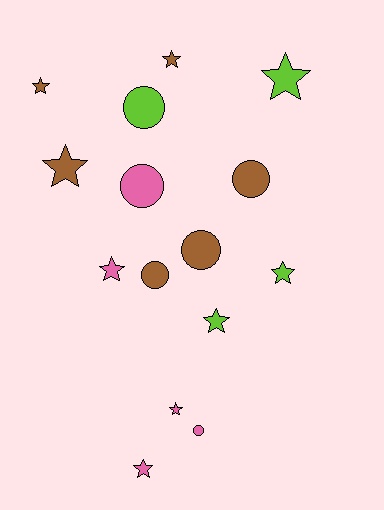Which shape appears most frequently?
Star, with 9 objects.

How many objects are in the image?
There are 15 objects.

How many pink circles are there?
There are 2 pink circles.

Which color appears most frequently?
Brown, with 6 objects.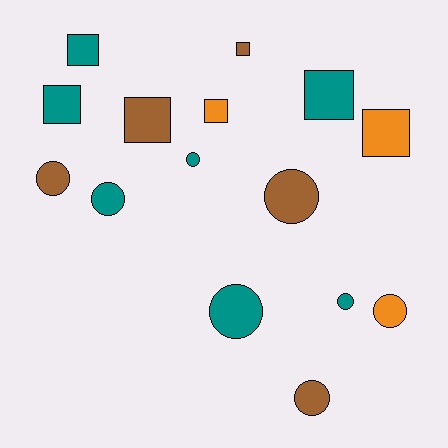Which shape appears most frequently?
Circle, with 8 objects.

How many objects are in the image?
There are 15 objects.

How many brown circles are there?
There are 3 brown circles.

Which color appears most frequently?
Teal, with 7 objects.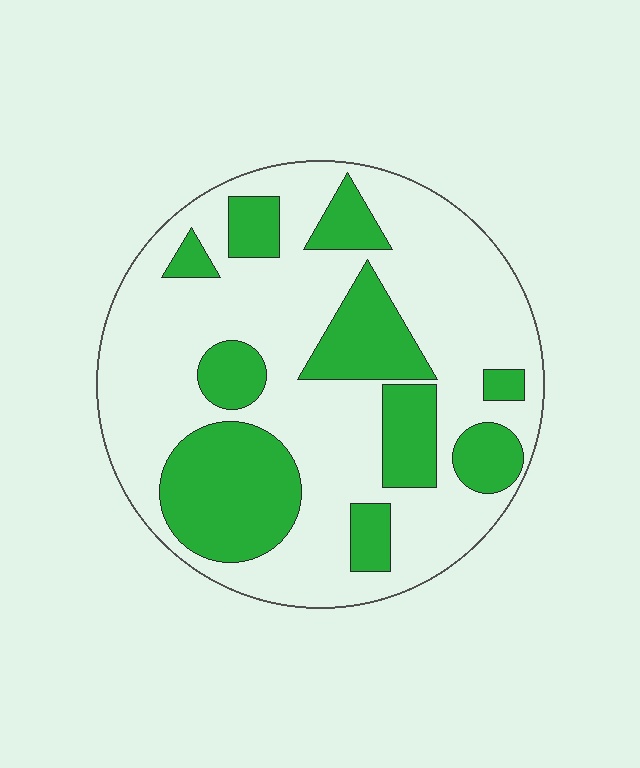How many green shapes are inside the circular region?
10.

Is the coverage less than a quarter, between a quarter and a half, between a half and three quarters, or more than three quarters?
Between a quarter and a half.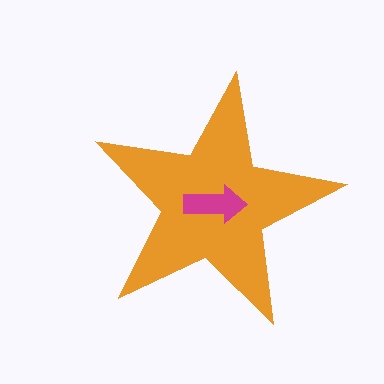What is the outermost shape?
The orange star.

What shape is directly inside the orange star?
The magenta arrow.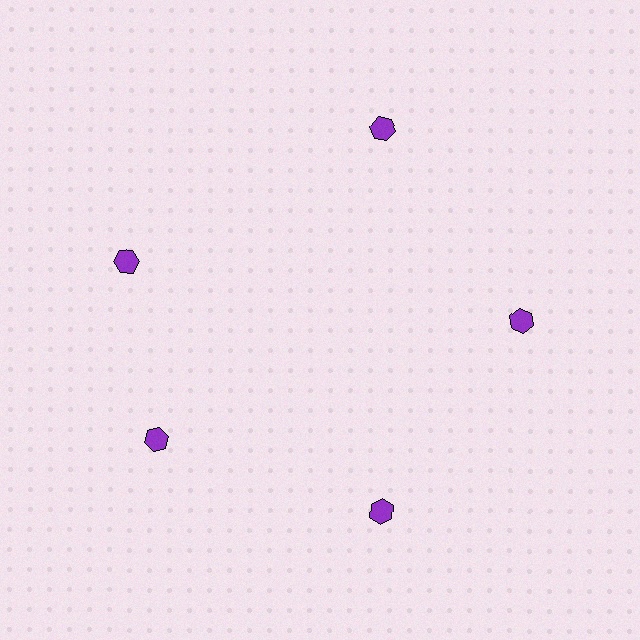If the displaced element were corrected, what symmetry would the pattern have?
It would have 5-fold rotational symmetry — the pattern would map onto itself every 72 degrees.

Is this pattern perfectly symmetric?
No. The 5 purple hexagons are arranged in a ring, but one element near the 10 o'clock position is rotated out of alignment along the ring, breaking the 5-fold rotational symmetry.